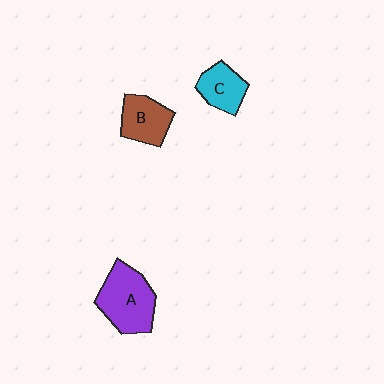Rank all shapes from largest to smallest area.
From largest to smallest: A (purple), B (brown), C (cyan).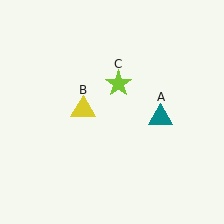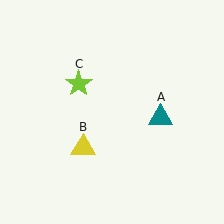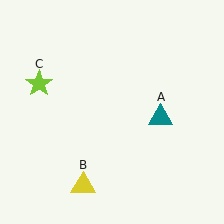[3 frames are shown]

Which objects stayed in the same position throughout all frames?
Teal triangle (object A) remained stationary.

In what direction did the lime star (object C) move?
The lime star (object C) moved left.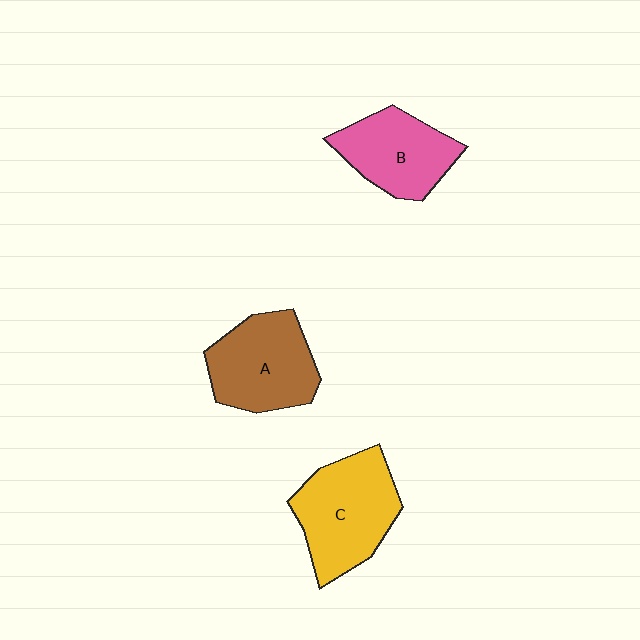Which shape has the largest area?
Shape C (yellow).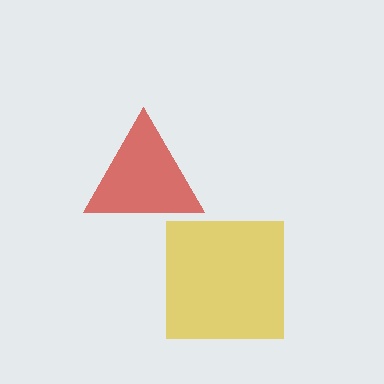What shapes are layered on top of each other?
The layered shapes are: a red triangle, a yellow square.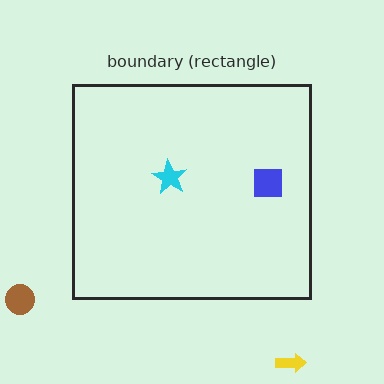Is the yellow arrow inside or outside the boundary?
Outside.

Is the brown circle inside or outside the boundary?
Outside.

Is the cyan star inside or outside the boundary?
Inside.